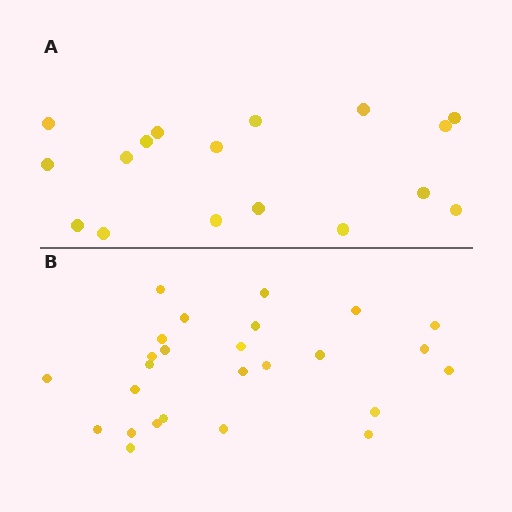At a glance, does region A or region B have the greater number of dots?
Region B (the bottom region) has more dots.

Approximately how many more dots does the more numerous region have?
Region B has roughly 8 or so more dots than region A.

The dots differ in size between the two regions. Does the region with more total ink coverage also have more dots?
No. Region A has more total ink coverage because its dots are larger, but region B actually contains more individual dots. Total area can be misleading — the number of items is what matters here.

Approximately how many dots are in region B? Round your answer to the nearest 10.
About 30 dots. (The exact count is 26, which rounds to 30.)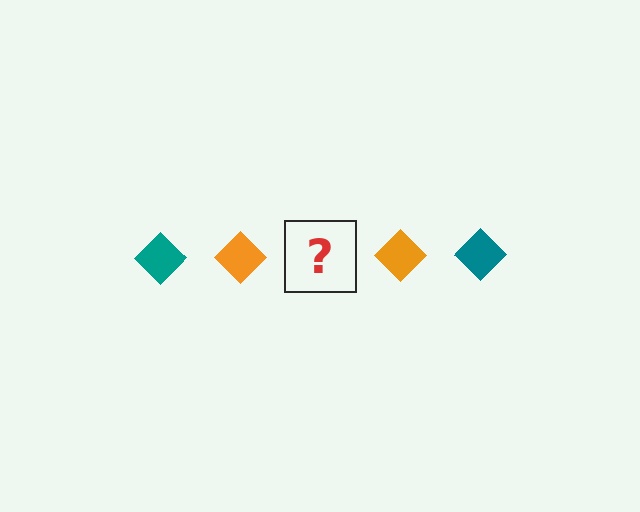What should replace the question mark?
The question mark should be replaced with a teal diamond.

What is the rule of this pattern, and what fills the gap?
The rule is that the pattern cycles through teal, orange diamonds. The gap should be filled with a teal diamond.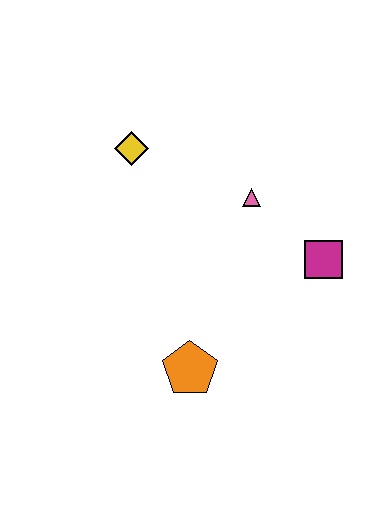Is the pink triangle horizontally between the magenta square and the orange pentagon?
Yes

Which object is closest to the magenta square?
The pink triangle is closest to the magenta square.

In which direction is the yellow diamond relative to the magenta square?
The yellow diamond is to the left of the magenta square.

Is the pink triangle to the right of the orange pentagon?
Yes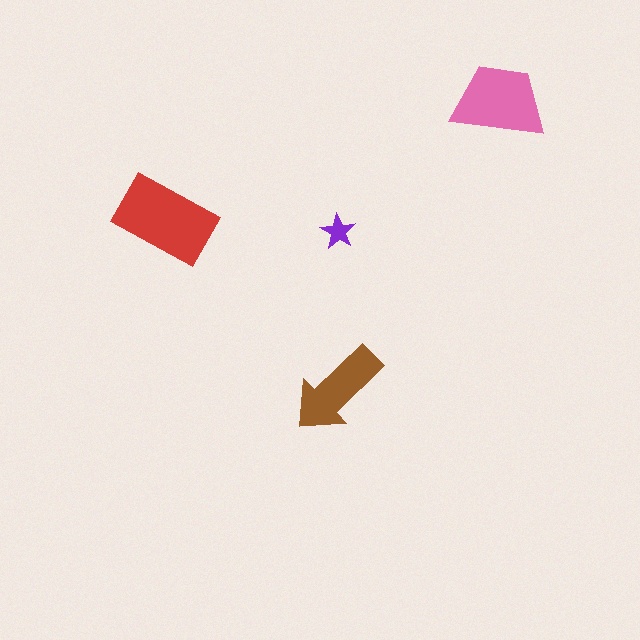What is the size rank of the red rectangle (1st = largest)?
1st.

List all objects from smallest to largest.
The purple star, the brown arrow, the pink trapezoid, the red rectangle.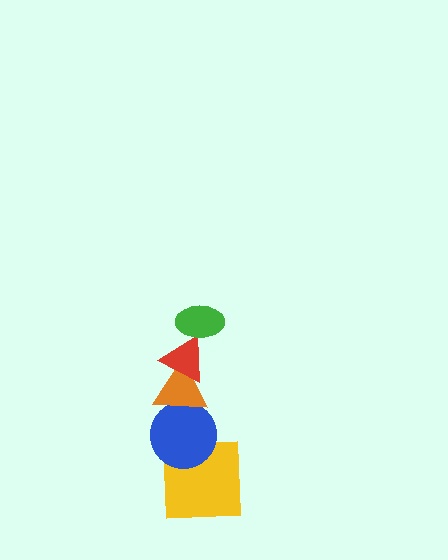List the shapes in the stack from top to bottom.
From top to bottom: the green ellipse, the red triangle, the orange triangle, the blue circle, the yellow square.